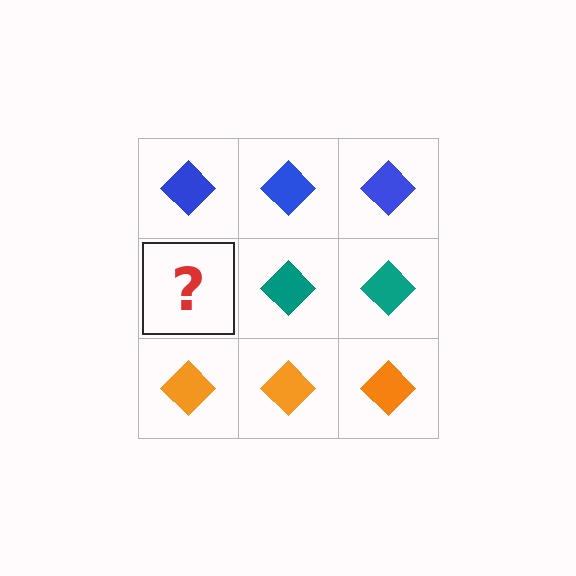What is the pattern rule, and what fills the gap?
The rule is that each row has a consistent color. The gap should be filled with a teal diamond.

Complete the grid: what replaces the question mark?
The question mark should be replaced with a teal diamond.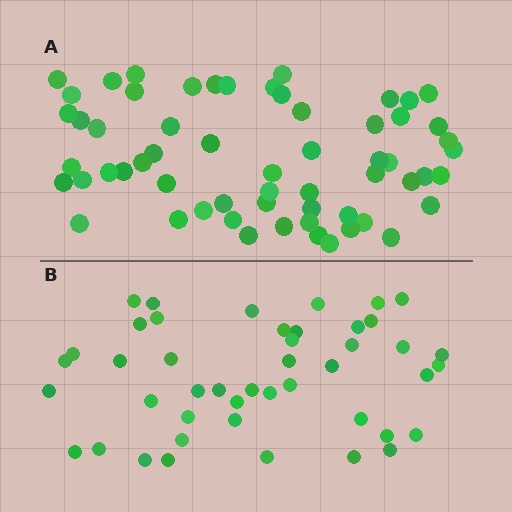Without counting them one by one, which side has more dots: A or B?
Region A (the top region) has more dots.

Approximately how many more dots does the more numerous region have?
Region A has approximately 15 more dots than region B.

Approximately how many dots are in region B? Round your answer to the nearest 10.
About 40 dots. (The exact count is 45, which rounds to 40.)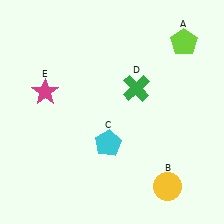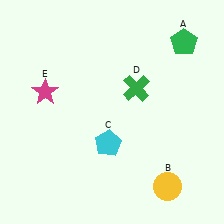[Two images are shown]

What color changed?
The pentagon (A) changed from lime in Image 1 to green in Image 2.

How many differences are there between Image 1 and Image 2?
There is 1 difference between the two images.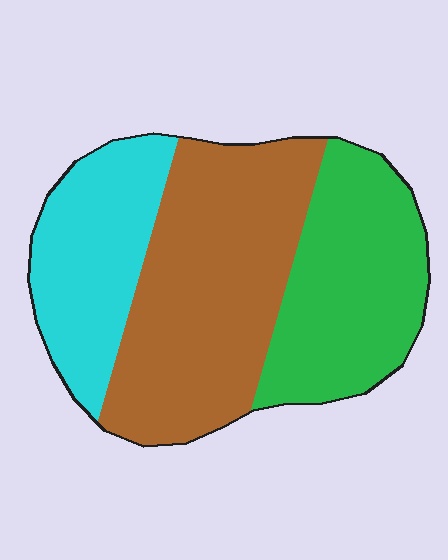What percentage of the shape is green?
Green covers about 30% of the shape.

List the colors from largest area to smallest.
From largest to smallest: brown, green, cyan.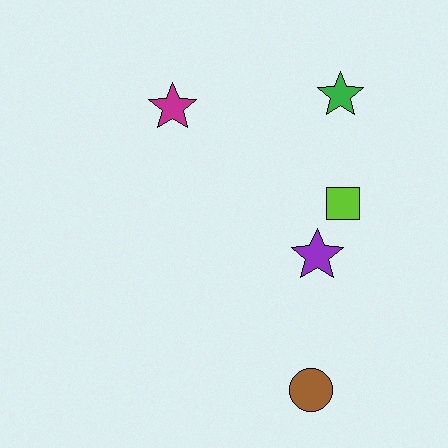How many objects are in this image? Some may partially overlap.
There are 5 objects.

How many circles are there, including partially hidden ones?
There is 1 circle.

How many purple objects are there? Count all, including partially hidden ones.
There is 1 purple object.